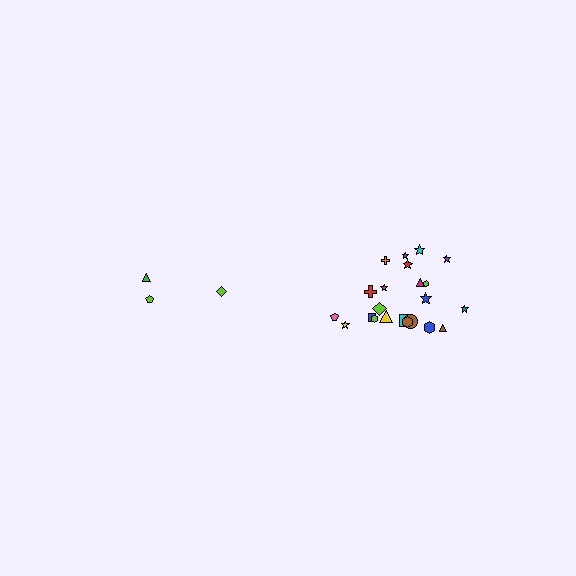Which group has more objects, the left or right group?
The right group.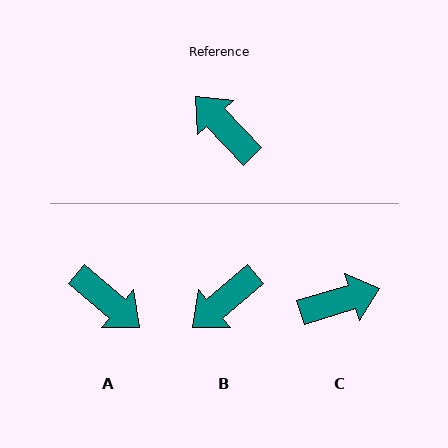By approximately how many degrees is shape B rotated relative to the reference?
Approximately 87 degrees counter-clockwise.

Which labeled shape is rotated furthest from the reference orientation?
A, about 174 degrees away.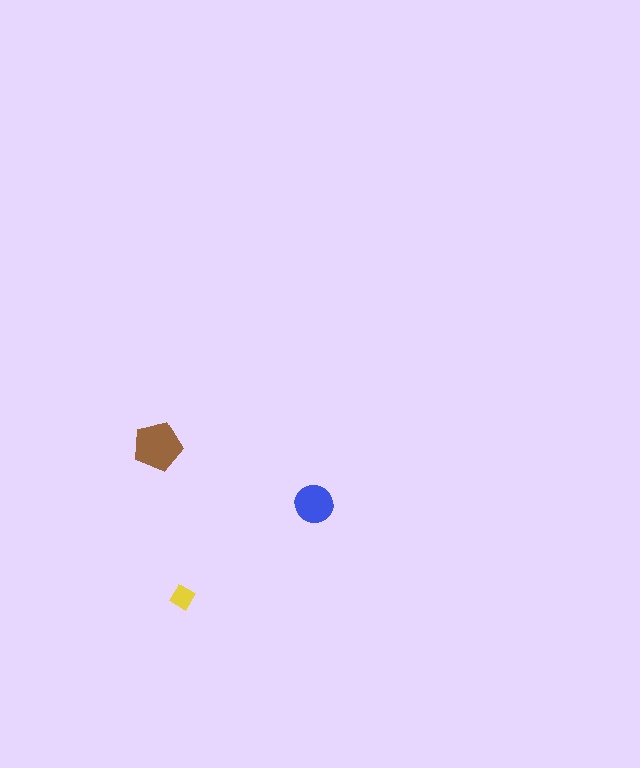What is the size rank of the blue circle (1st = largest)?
2nd.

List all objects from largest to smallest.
The brown pentagon, the blue circle, the yellow diamond.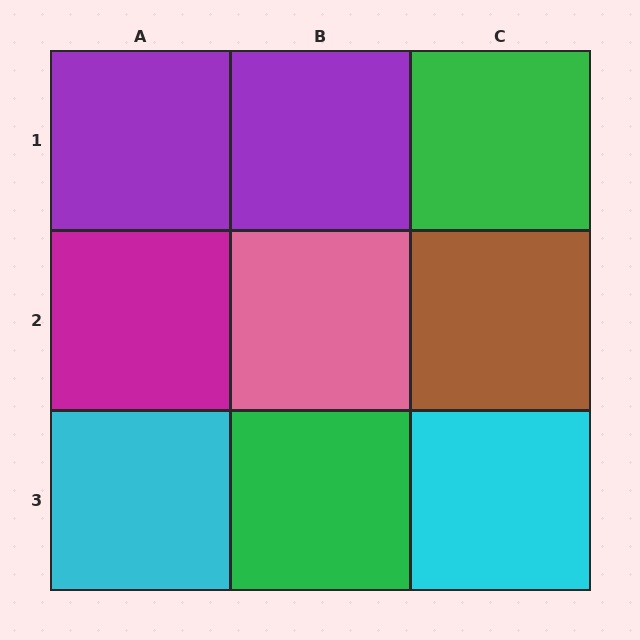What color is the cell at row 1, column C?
Green.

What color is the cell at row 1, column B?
Purple.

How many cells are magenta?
1 cell is magenta.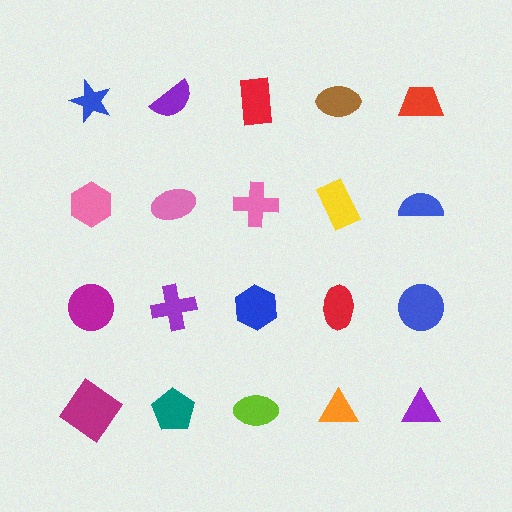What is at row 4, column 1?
A magenta diamond.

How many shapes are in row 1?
5 shapes.